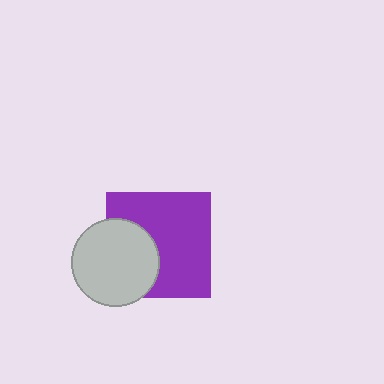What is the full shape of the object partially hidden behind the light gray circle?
The partially hidden object is a purple square.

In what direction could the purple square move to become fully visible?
The purple square could move right. That would shift it out from behind the light gray circle entirely.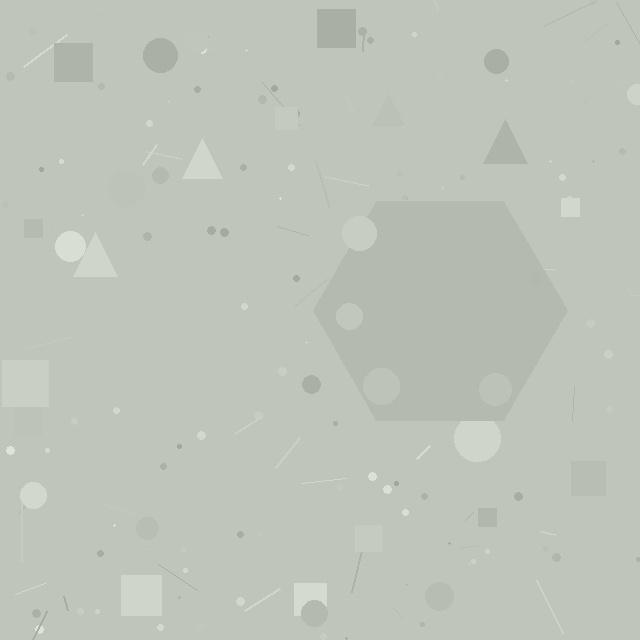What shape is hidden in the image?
A hexagon is hidden in the image.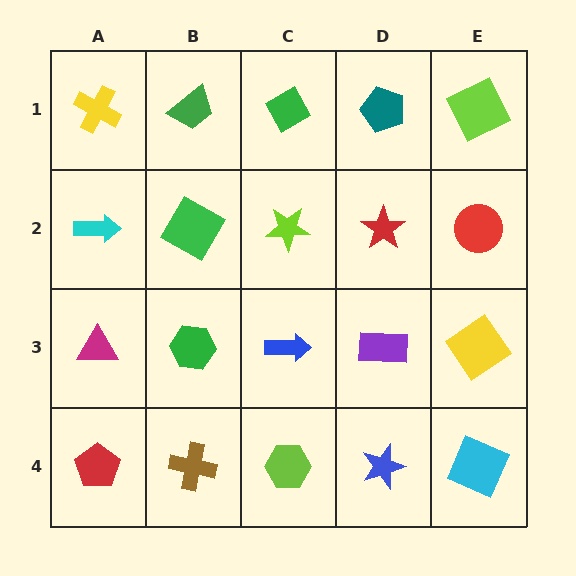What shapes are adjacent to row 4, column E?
A yellow diamond (row 3, column E), a blue star (row 4, column D).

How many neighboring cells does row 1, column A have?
2.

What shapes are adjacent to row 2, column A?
A yellow cross (row 1, column A), a magenta triangle (row 3, column A), a green square (row 2, column B).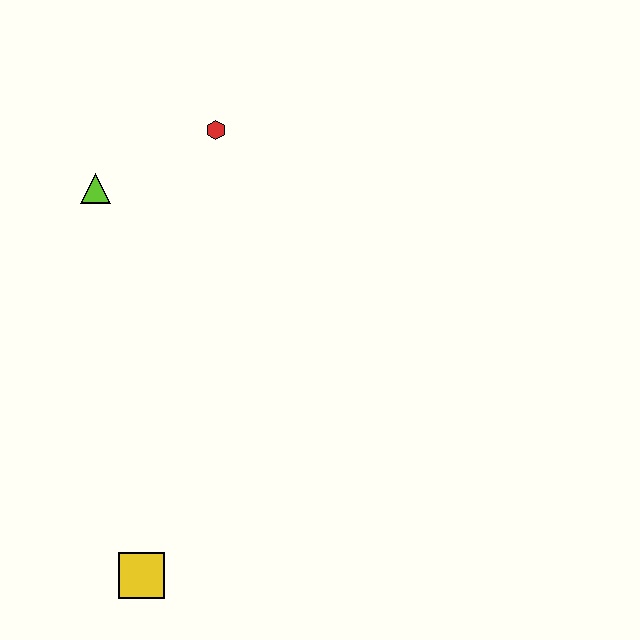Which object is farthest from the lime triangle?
The yellow square is farthest from the lime triangle.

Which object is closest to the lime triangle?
The red hexagon is closest to the lime triangle.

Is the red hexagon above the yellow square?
Yes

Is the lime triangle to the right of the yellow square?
No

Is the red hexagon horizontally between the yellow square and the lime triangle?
No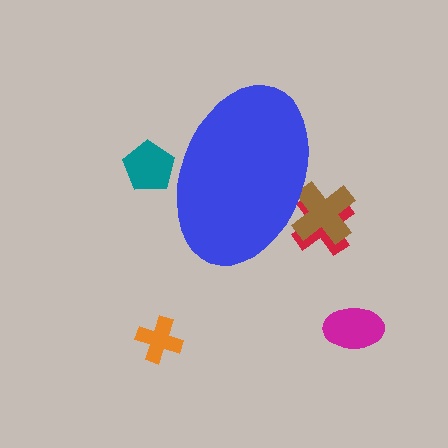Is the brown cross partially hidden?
Yes, the brown cross is partially hidden behind the blue ellipse.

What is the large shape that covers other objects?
A blue ellipse.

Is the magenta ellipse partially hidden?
No, the magenta ellipse is fully visible.